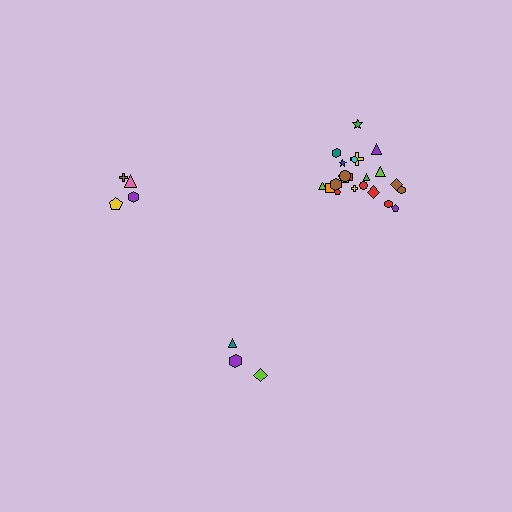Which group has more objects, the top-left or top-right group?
The top-right group.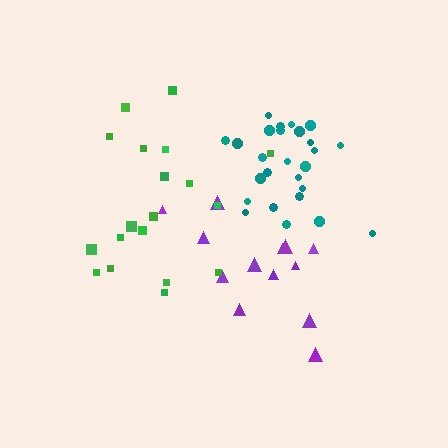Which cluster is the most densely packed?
Teal.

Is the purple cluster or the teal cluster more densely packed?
Teal.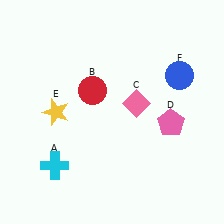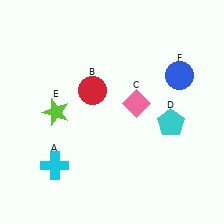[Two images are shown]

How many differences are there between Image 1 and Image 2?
There are 2 differences between the two images.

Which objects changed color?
D changed from pink to cyan. E changed from yellow to lime.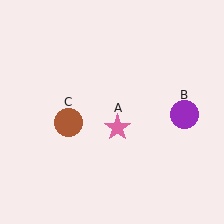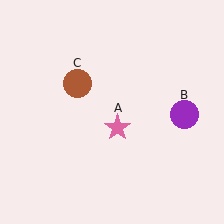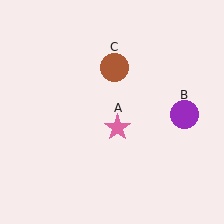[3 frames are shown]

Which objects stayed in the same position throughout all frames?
Pink star (object A) and purple circle (object B) remained stationary.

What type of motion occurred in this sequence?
The brown circle (object C) rotated clockwise around the center of the scene.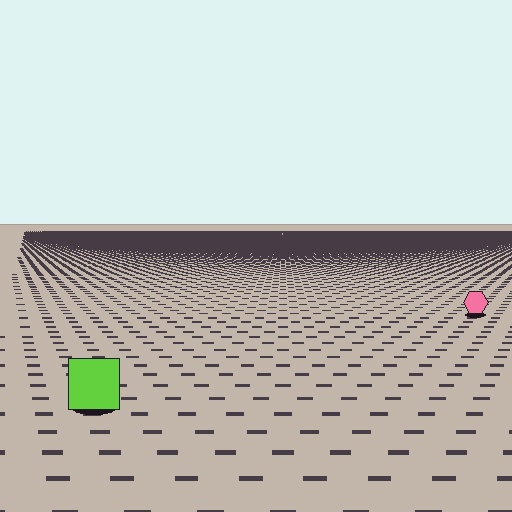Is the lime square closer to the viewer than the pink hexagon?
Yes. The lime square is closer — you can tell from the texture gradient: the ground texture is coarser near it.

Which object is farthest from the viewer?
The pink hexagon is farthest from the viewer. It appears smaller and the ground texture around it is denser.